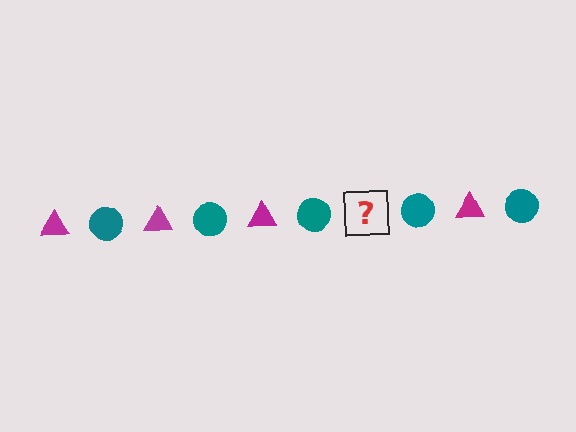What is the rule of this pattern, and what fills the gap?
The rule is that the pattern alternates between magenta triangle and teal circle. The gap should be filled with a magenta triangle.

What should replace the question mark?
The question mark should be replaced with a magenta triangle.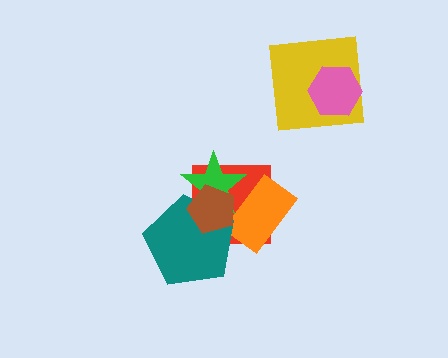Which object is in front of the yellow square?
The pink hexagon is in front of the yellow square.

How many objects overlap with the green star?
4 objects overlap with the green star.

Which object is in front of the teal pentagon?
The brown pentagon is in front of the teal pentagon.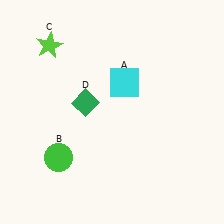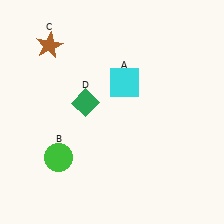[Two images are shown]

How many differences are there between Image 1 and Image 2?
There is 1 difference between the two images.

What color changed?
The star (C) changed from lime in Image 1 to brown in Image 2.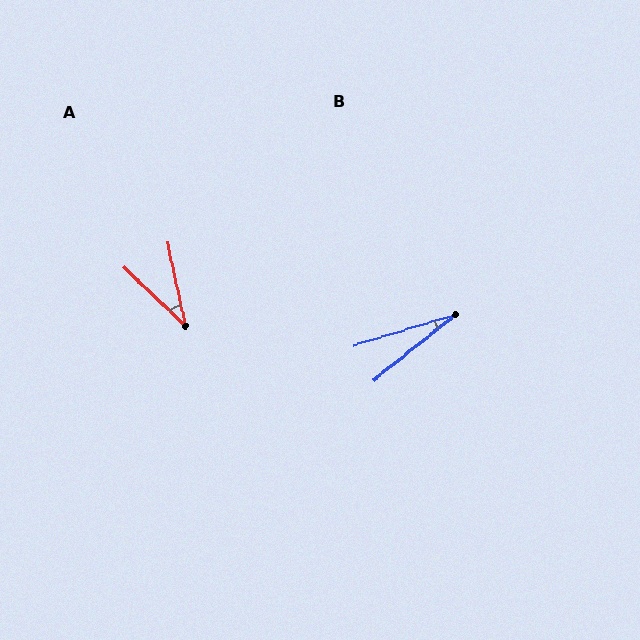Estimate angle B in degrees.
Approximately 22 degrees.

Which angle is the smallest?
B, at approximately 22 degrees.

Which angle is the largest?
A, at approximately 34 degrees.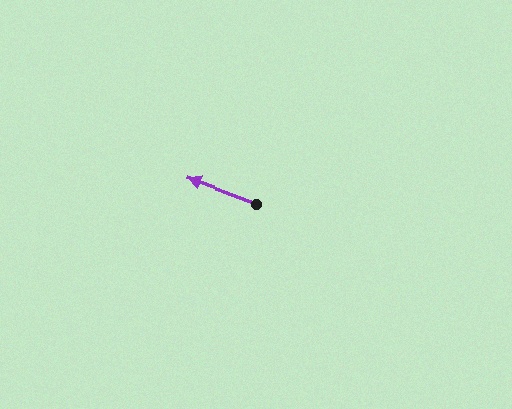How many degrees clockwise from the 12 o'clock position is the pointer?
Approximately 291 degrees.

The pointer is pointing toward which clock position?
Roughly 10 o'clock.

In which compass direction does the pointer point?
West.